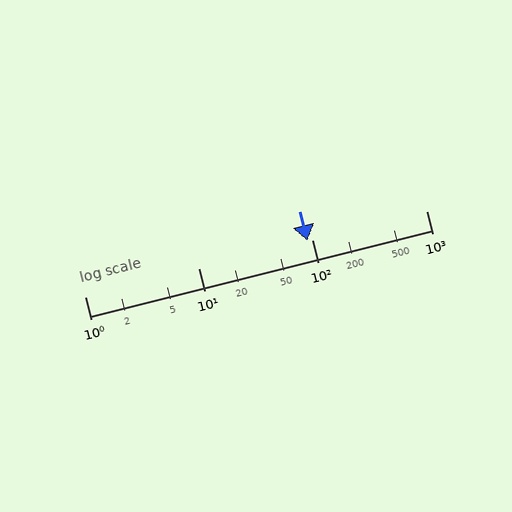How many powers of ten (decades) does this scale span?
The scale spans 3 decades, from 1 to 1000.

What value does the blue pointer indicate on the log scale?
The pointer indicates approximately 91.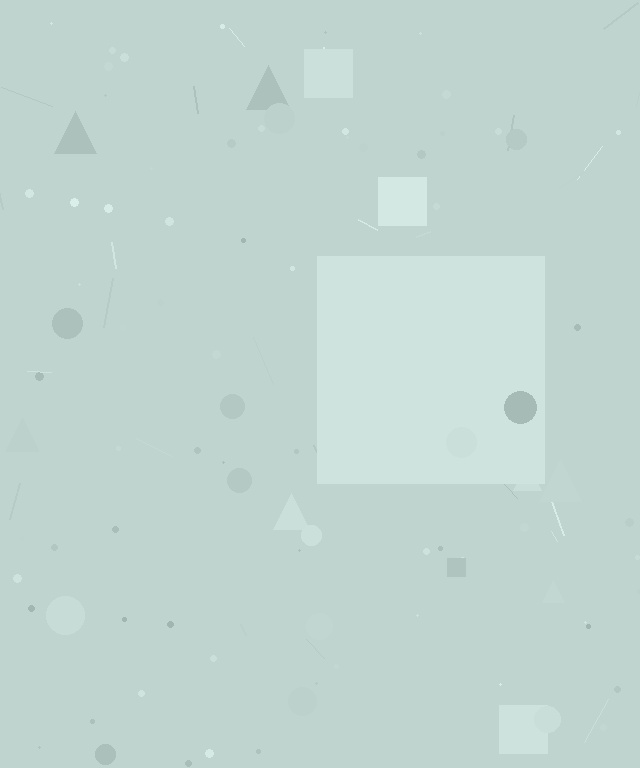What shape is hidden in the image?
A square is hidden in the image.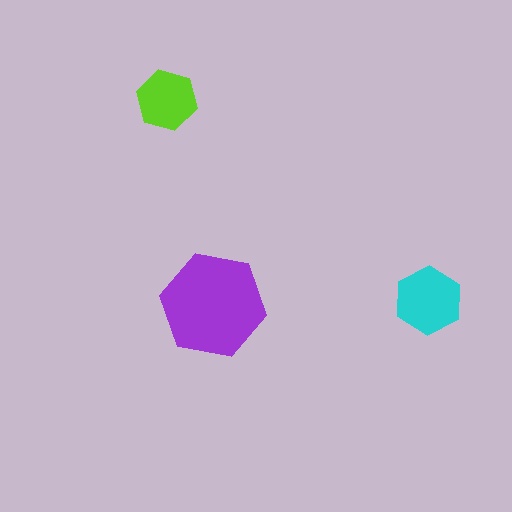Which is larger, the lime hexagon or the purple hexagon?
The purple one.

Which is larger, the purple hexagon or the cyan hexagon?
The purple one.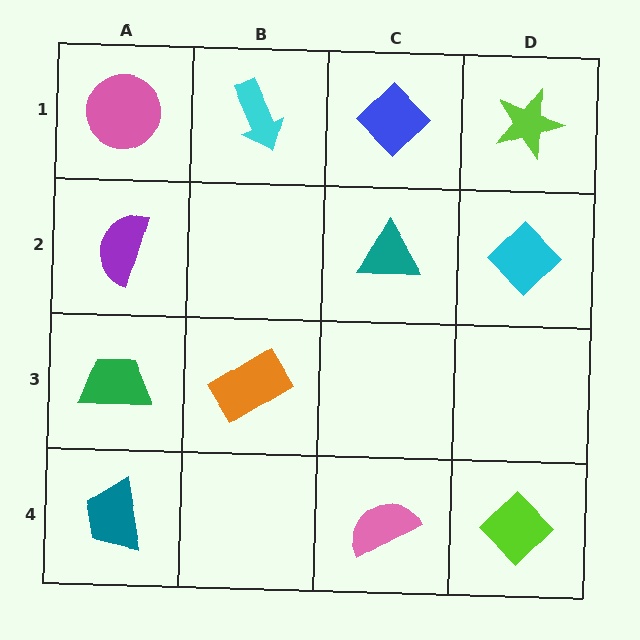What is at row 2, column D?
A cyan diamond.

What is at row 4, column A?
A teal trapezoid.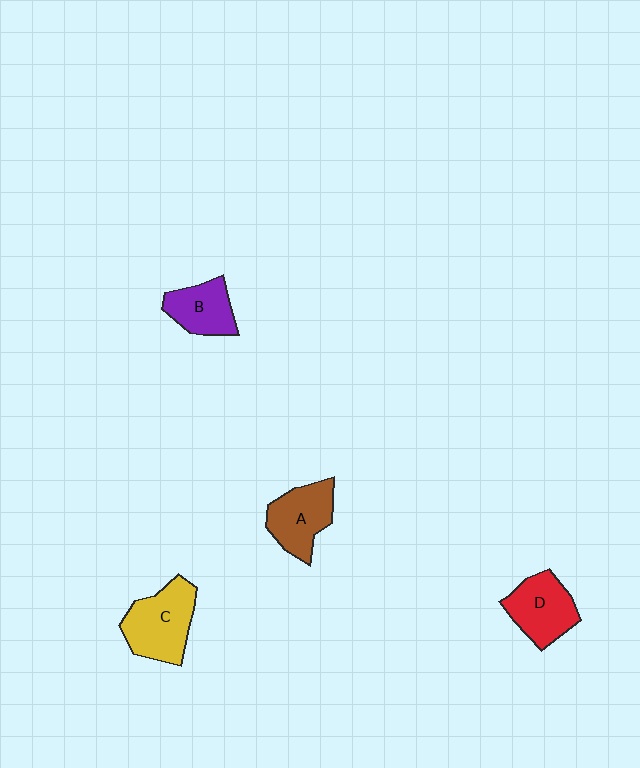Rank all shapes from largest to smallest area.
From largest to smallest: C (yellow), D (red), A (brown), B (purple).